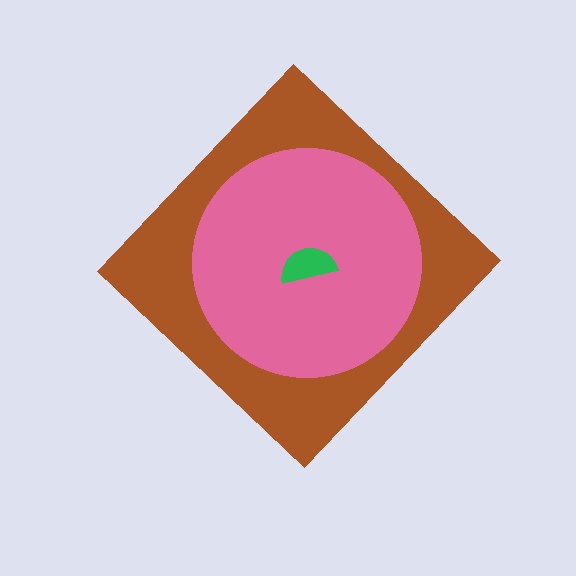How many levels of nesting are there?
3.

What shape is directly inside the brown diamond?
The pink circle.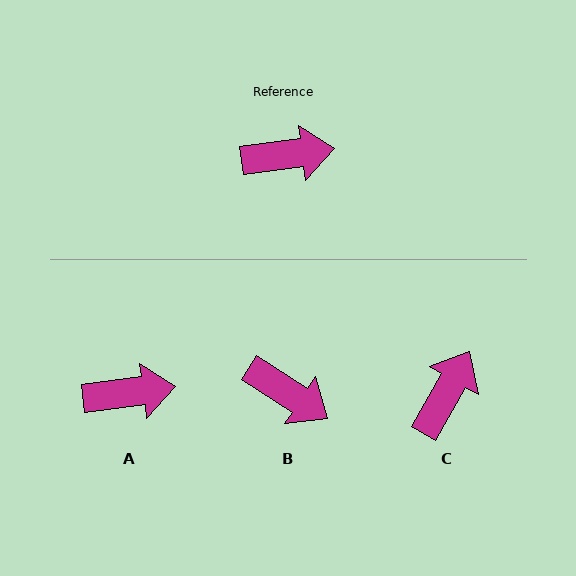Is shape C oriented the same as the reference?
No, it is off by about 53 degrees.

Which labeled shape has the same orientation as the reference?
A.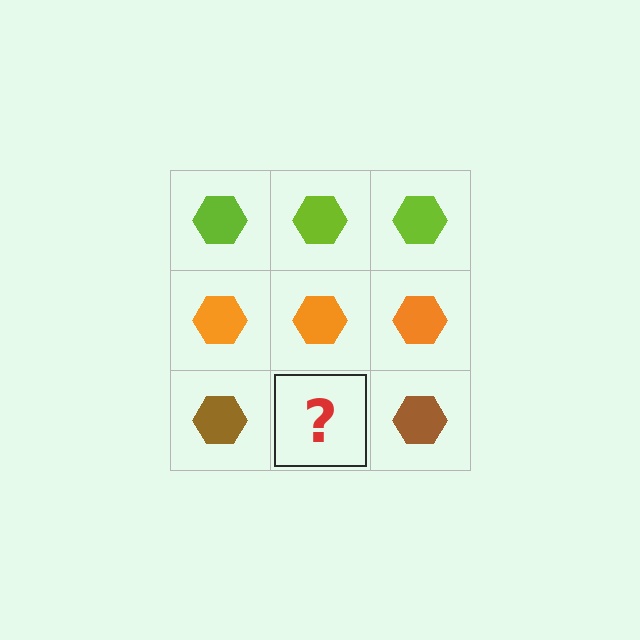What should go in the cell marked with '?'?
The missing cell should contain a brown hexagon.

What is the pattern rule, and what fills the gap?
The rule is that each row has a consistent color. The gap should be filled with a brown hexagon.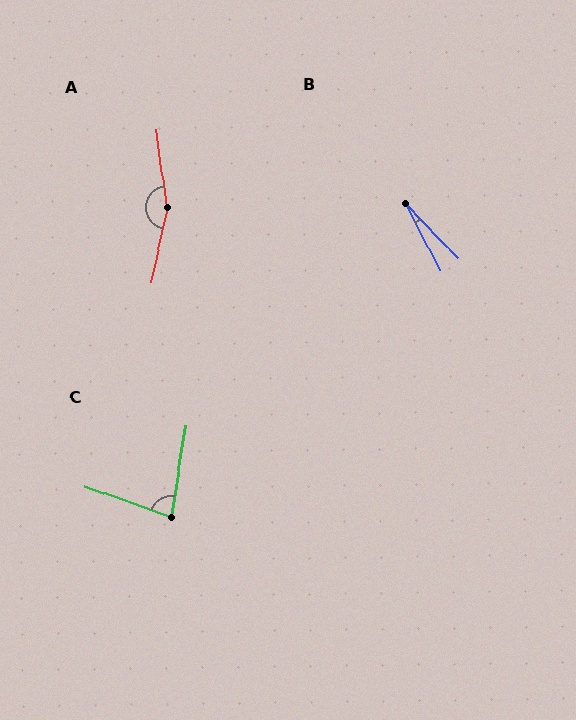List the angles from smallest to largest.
B (17°), C (79°), A (160°).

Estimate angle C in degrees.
Approximately 79 degrees.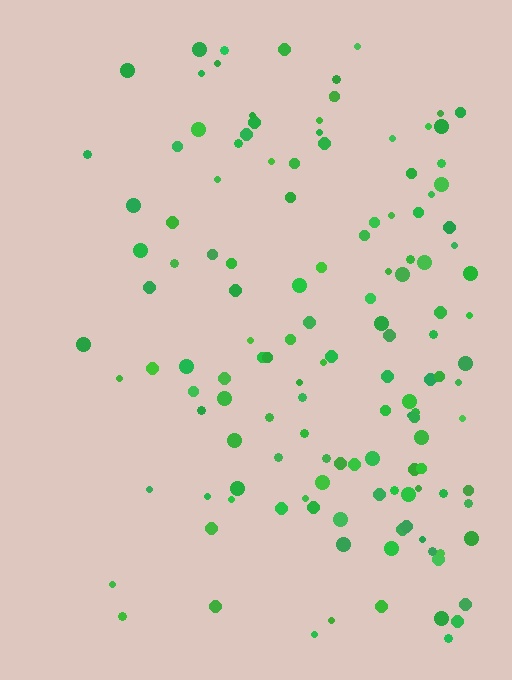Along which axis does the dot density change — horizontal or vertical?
Horizontal.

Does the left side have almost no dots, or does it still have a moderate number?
Still a moderate number, just noticeably fewer than the right.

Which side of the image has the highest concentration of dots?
The right.